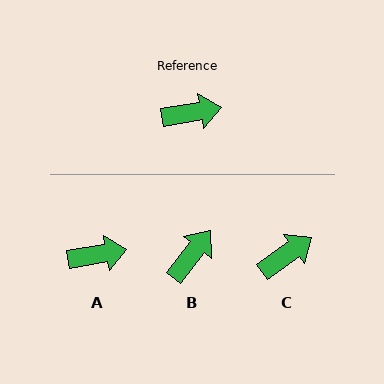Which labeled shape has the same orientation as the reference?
A.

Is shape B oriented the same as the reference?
No, it is off by about 43 degrees.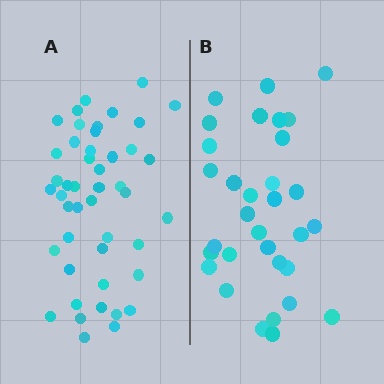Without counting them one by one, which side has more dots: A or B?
Region A (the left region) has more dots.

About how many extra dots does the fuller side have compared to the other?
Region A has approximately 15 more dots than region B.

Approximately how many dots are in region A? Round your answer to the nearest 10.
About 50 dots. (The exact count is 46, which rounds to 50.)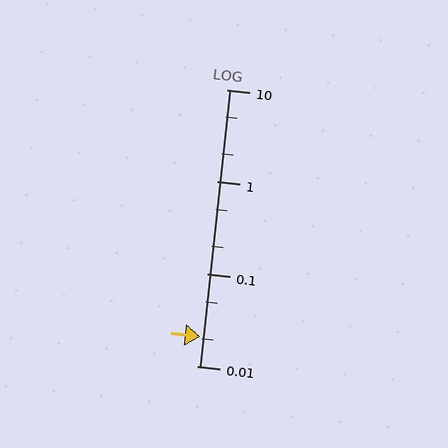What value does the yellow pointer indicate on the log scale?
The pointer indicates approximately 0.021.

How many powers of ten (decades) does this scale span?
The scale spans 3 decades, from 0.01 to 10.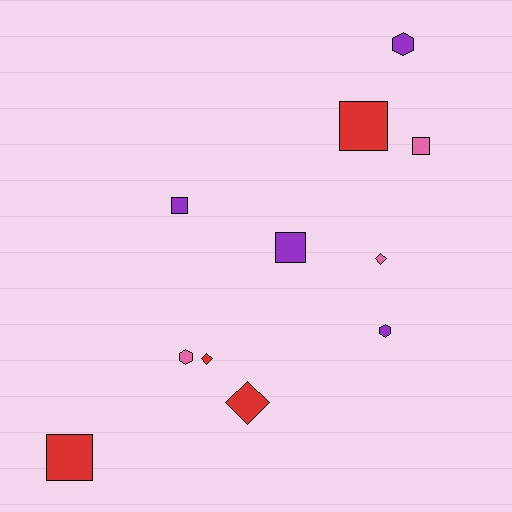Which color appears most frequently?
Red, with 4 objects.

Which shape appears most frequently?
Square, with 5 objects.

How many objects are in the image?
There are 11 objects.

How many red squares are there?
There are 2 red squares.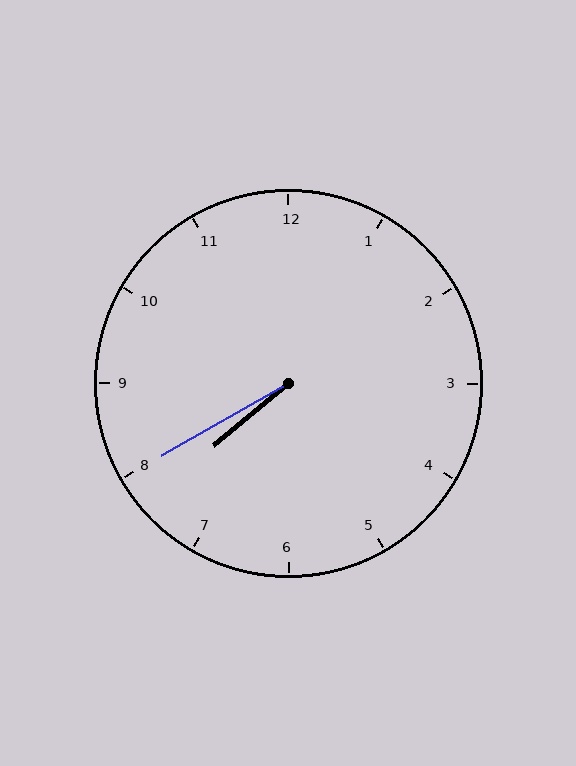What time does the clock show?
7:40.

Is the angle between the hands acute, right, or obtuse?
It is acute.